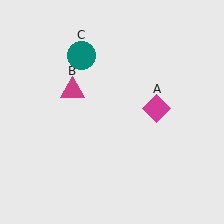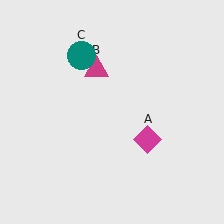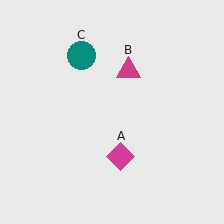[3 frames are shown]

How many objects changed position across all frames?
2 objects changed position: magenta diamond (object A), magenta triangle (object B).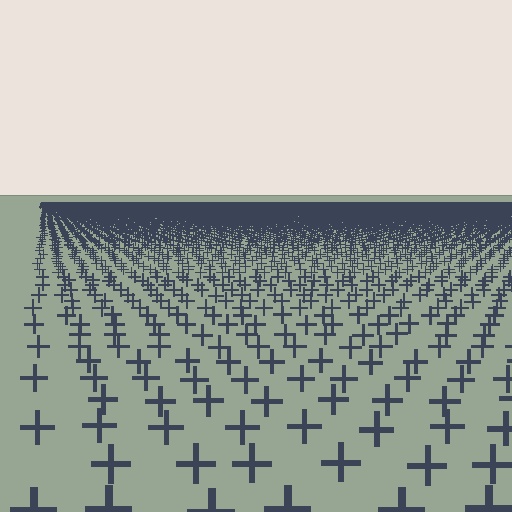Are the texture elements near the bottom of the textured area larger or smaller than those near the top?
Larger. Near the bottom, elements are closer to the viewer and appear at a bigger on-screen size.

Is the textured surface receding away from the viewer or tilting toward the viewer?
The surface is receding away from the viewer. Texture elements get smaller and denser toward the top.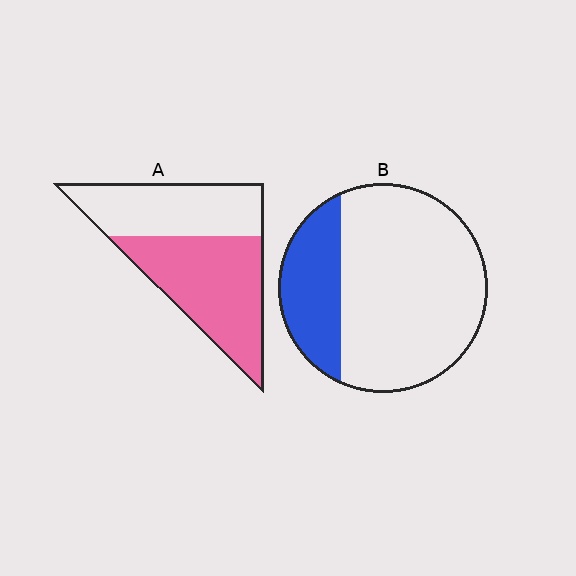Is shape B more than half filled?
No.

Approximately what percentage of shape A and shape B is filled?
A is approximately 55% and B is approximately 25%.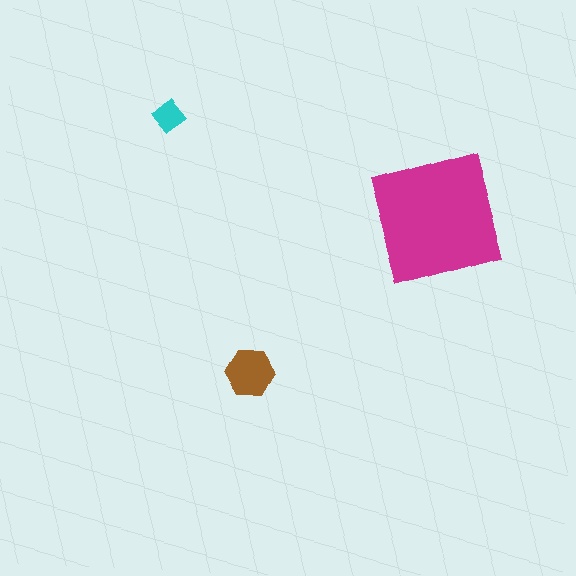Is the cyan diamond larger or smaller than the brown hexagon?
Smaller.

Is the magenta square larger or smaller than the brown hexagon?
Larger.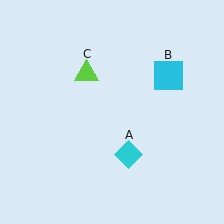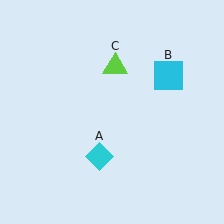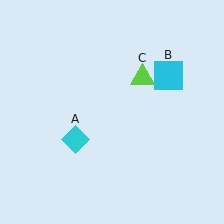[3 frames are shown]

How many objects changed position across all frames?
2 objects changed position: cyan diamond (object A), lime triangle (object C).